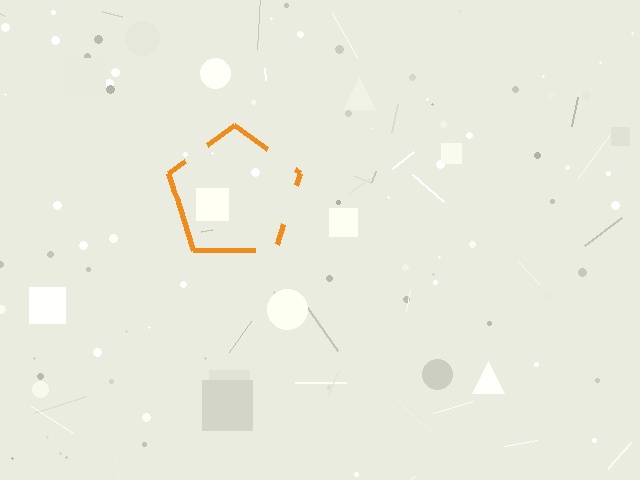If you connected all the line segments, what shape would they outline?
They would outline a pentagon.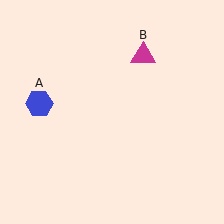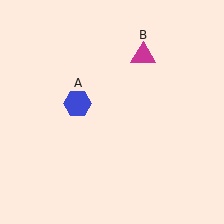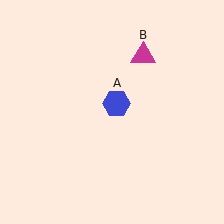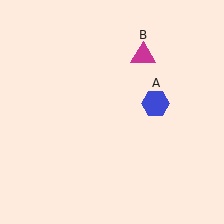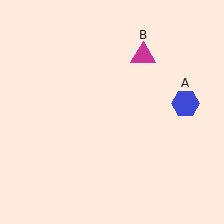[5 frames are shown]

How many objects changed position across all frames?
1 object changed position: blue hexagon (object A).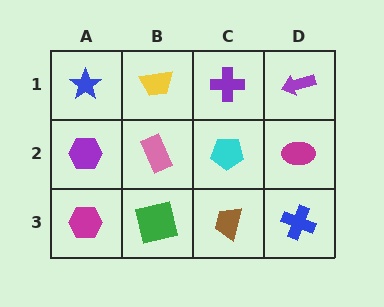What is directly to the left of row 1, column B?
A blue star.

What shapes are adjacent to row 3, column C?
A cyan pentagon (row 2, column C), a green square (row 3, column B), a blue cross (row 3, column D).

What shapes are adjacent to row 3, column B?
A pink rectangle (row 2, column B), a magenta hexagon (row 3, column A), a brown trapezoid (row 3, column C).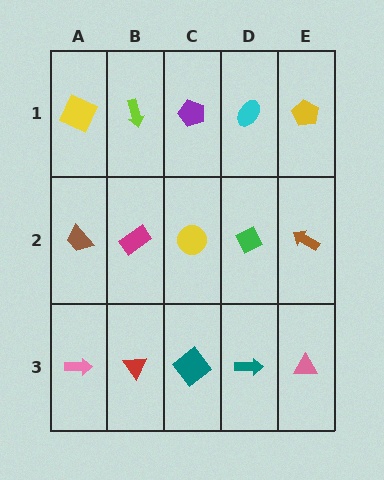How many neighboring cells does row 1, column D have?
3.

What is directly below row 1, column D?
A green diamond.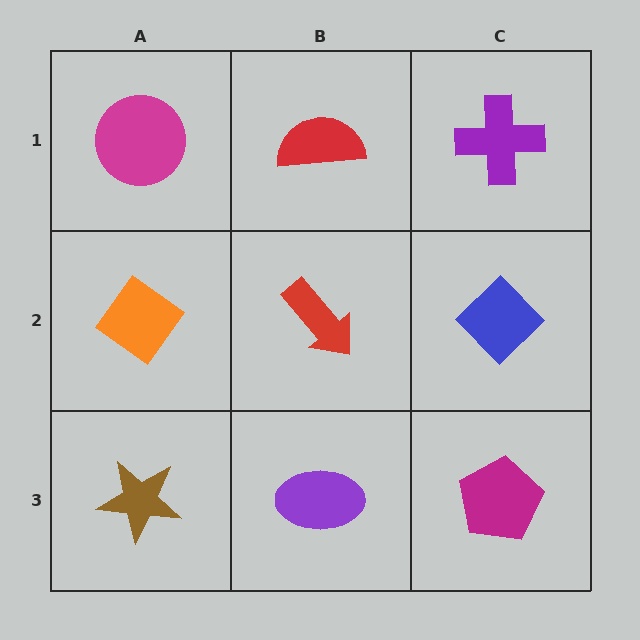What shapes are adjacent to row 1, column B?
A red arrow (row 2, column B), a magenta circle (row 1, column A), a purple cross (row 1, column C).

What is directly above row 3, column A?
An orange diamond.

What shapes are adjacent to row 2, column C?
A purple cross (row 1, column C), a magenta pentagon (row 3, column C), a red arrow (row 2, column B).